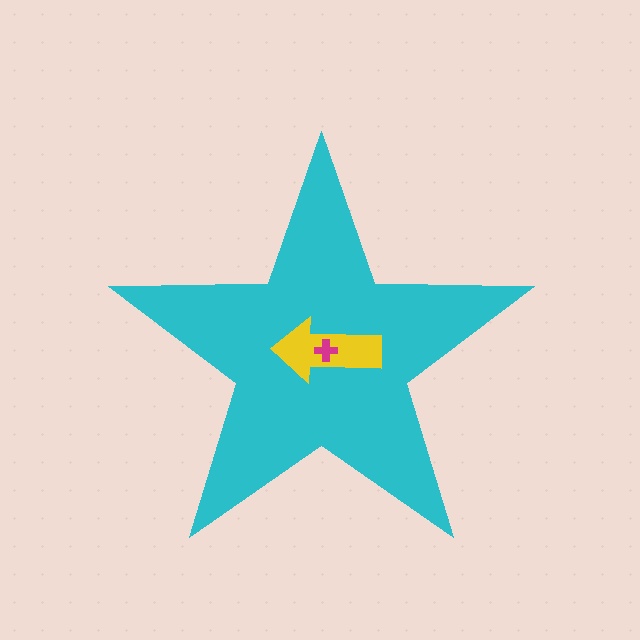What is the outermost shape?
The cyan star.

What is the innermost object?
The magenta cross.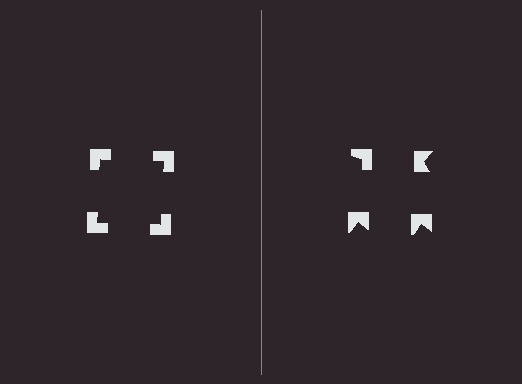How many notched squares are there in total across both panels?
8 — 4 on each side.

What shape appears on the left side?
An illusory square.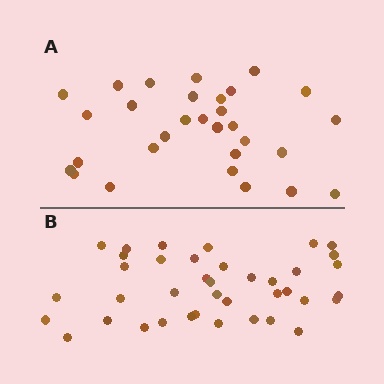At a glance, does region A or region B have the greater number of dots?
Region B (the bottom region) has more dots.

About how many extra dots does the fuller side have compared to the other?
Region B has roughly 8 or so more dots than region A.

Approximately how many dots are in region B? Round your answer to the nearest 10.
About 40 dots. (The exact count is 39, which rounds to 40.)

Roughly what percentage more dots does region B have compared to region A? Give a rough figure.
About 30% more.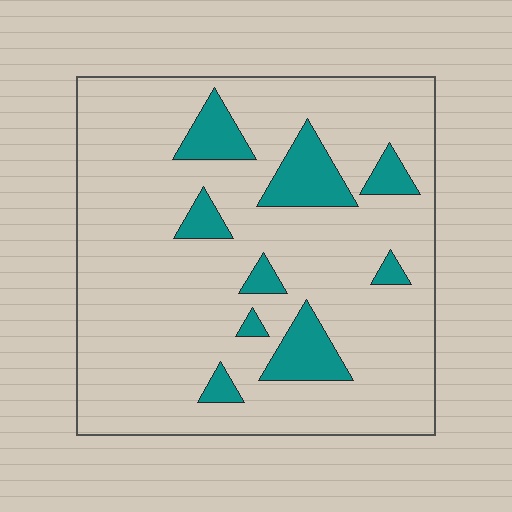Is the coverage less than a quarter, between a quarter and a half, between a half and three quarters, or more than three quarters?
Less than a quarter.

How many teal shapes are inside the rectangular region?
9.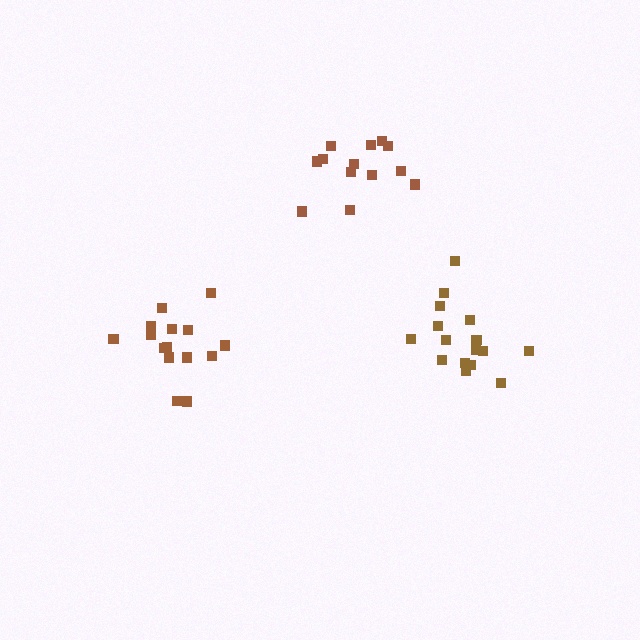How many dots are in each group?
Group 1: 16 dots, Group 2: 13 dots, Group 3: 15 dots (44 total).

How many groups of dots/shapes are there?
There are 3 groups.